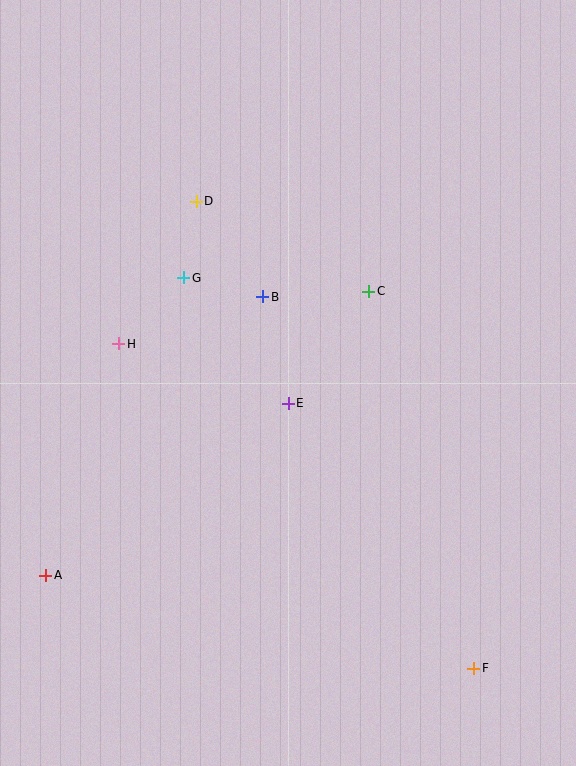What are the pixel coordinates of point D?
Point D is at (196, 201).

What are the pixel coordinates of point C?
Point C is at (369, 291).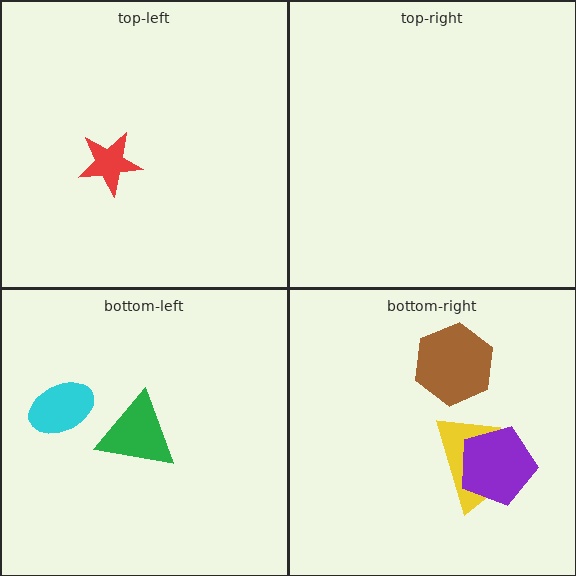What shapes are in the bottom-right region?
The yellow trapezoid, the purple pentagon, the brown hexagon.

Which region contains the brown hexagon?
The bottom-right region.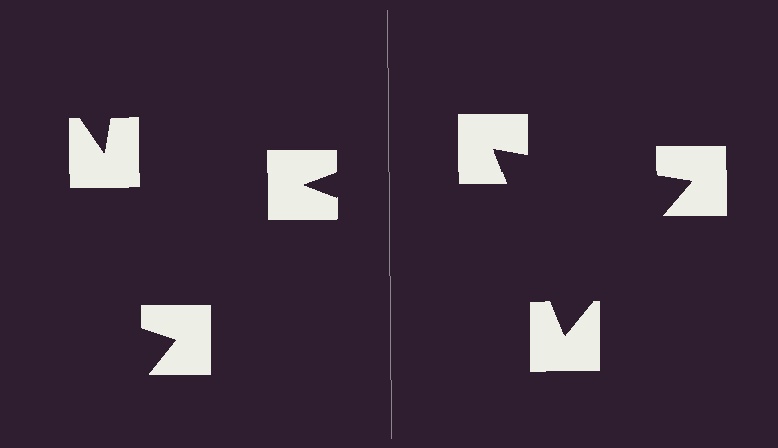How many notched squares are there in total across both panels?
6 — 3 on each side.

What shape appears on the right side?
An illusory triangle.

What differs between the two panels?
The notched squares are positioned identically on both sides; only the wedge orientations differ. On the right they align to a triangle; on the left they are misaligned.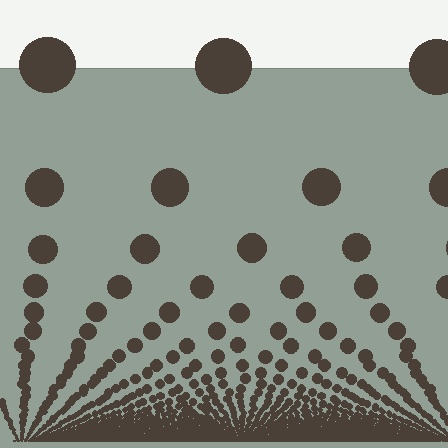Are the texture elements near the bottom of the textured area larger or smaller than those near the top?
Smaller. The gradient is inverted — elements near the bottom are smaller and denser.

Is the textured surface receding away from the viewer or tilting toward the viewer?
The surface appears to tilt toward the viewer. Texture elements get larger and sparser toward the top.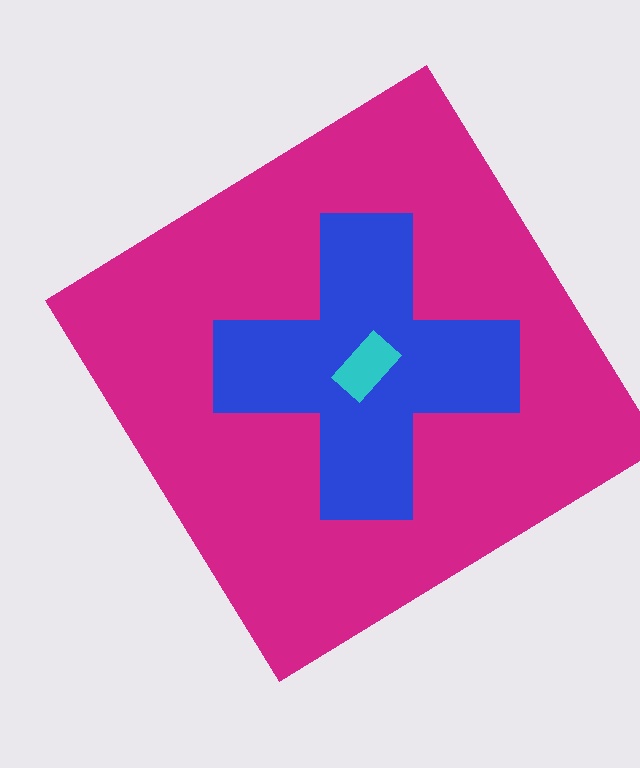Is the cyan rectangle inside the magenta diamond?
Yes.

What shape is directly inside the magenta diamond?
The blue cross.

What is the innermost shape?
The cyan rectangle.